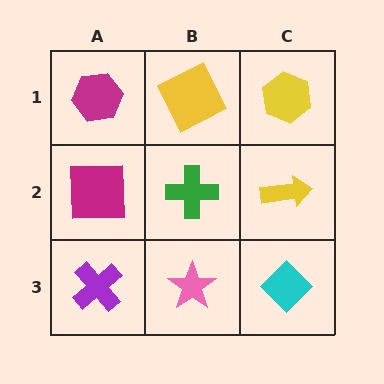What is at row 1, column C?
A yellow hexagon.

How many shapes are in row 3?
3 shapes.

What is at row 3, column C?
A cyan diamond.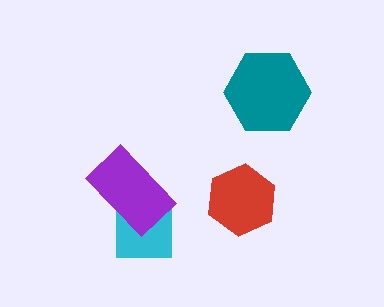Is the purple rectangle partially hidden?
No, no other shape covers it.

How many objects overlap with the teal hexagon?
0 objects overlap with the teal hexagon.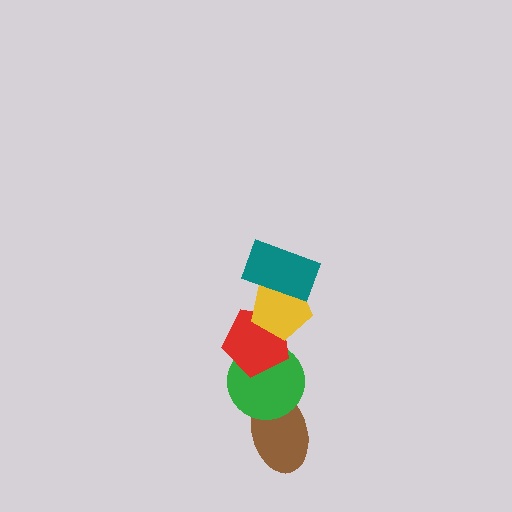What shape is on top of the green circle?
The red pentagon is on top of the green circle.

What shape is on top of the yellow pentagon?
The teal rectangle is on top of the yellow pentagon.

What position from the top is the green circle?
The green circle is 4th from the top.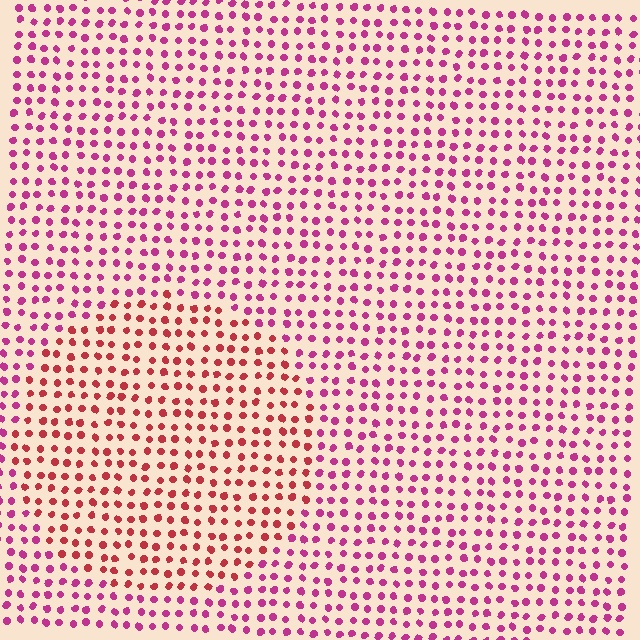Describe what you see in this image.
The image is filled with small magenta elements in a uniform arrangement. A circle-shaped region is visible where the elements are tinted to a slightly different hue, forming a subtle color boundary.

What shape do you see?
I see a circle.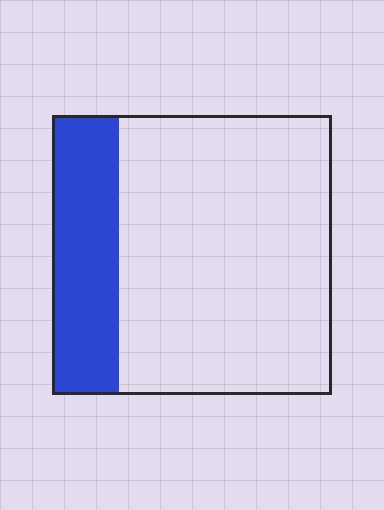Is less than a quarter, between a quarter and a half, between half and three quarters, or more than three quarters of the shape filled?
Less than a quarter.